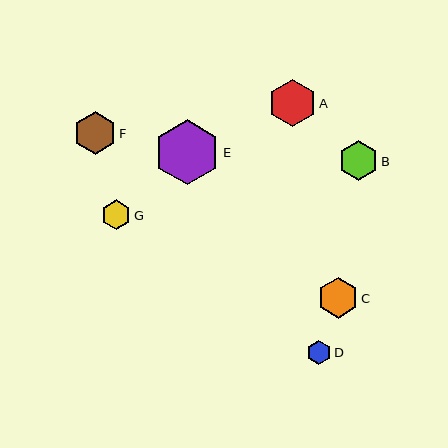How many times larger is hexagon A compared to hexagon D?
Hexagon A is approximately 2.0 times the size of hexagon D.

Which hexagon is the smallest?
Hexagon D is the smallest with a size of approximately 24 pixels.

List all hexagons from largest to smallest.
From largest to smallest: E, A, F, C, B, G, D.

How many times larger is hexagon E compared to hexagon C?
Hexagon E is approximately 1.6 times the size of hexagon C.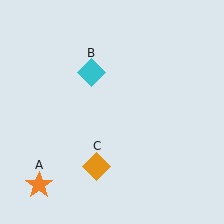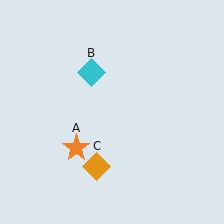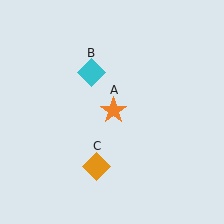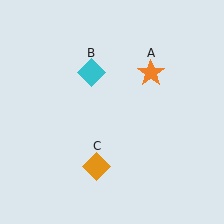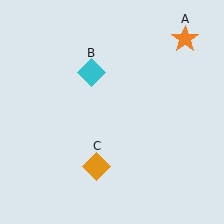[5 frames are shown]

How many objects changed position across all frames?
1 object changed position: orange star (object A).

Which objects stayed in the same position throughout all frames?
Cyan diamond (object B) and orange diamond (object C) remained stationary.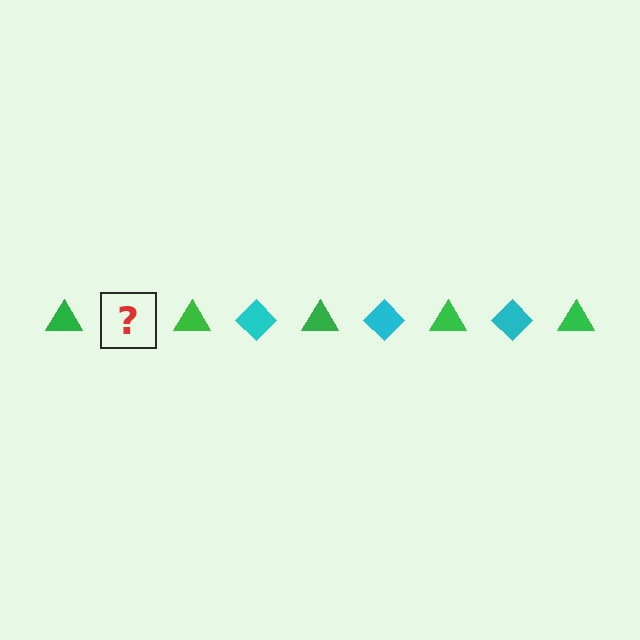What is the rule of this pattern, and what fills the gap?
The rule is that the pattern alternates between green triangle and cyan diamond. The gap should be filled with a cyan diamond.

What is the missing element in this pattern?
The missing element is a cyan diamond.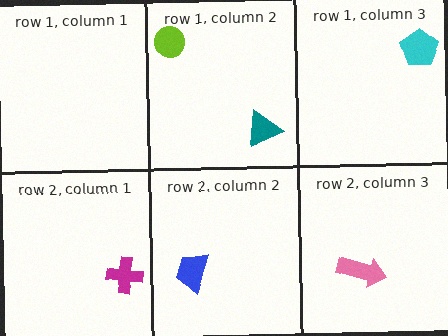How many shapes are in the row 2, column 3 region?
1.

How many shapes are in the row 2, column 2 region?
1.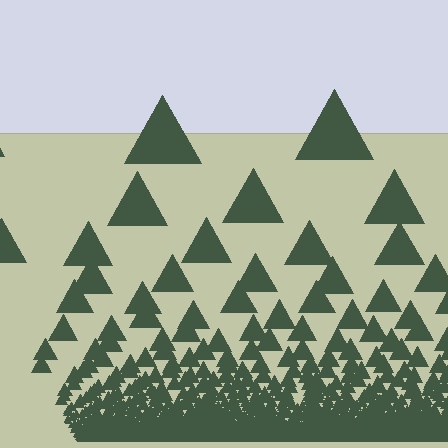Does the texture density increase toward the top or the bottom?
Density increases toward the bottom.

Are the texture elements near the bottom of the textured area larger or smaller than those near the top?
Smaller. The gradient is inverted — elements near the bottom are smaller and denser.